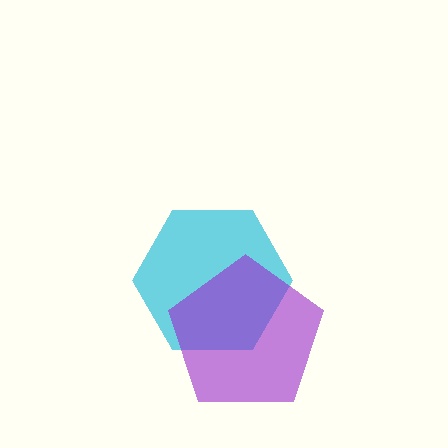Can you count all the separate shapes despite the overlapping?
Yes, there are 2 separate shapes.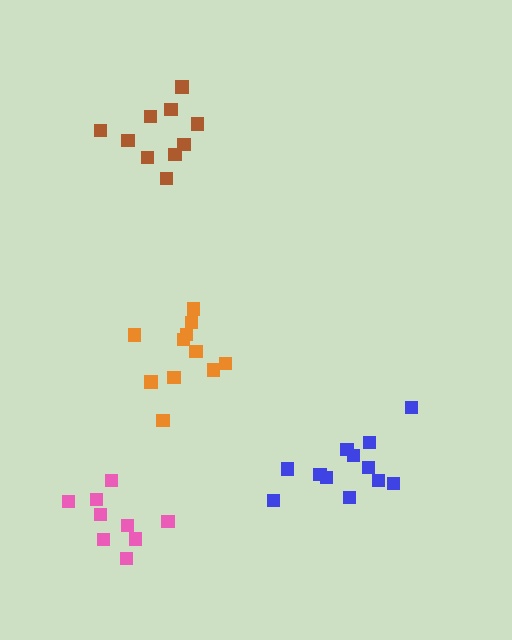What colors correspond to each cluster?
The clusters are colored: orange, blue, pink, brown.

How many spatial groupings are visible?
There are 4 spatial groupings.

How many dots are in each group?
Group 1: 11 dots, Group 2: 12 dots, Group 3: 9 dots, Group 4: 10 dots (42 total).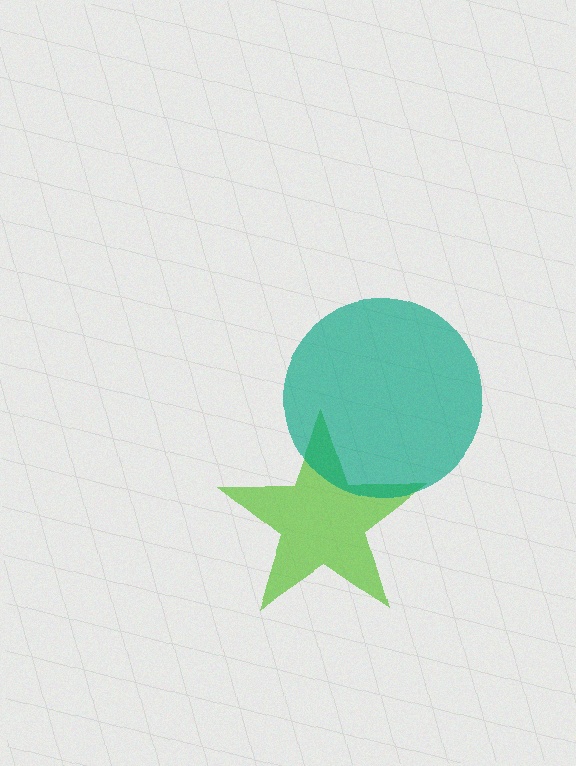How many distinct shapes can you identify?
There are 2 distinct shapes: a lime star, a teal circle.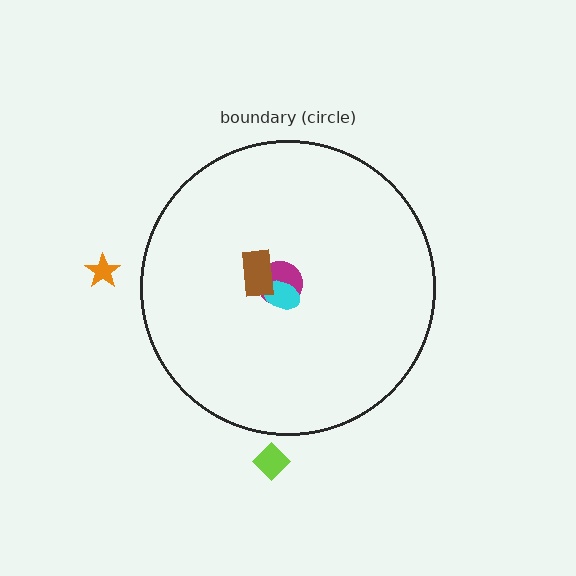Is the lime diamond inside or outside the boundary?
Outside.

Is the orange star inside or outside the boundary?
Outside.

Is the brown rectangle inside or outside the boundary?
Inside.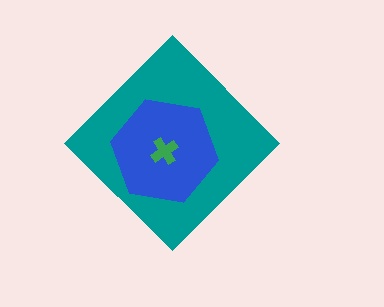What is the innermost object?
The green cross.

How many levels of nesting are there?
3.